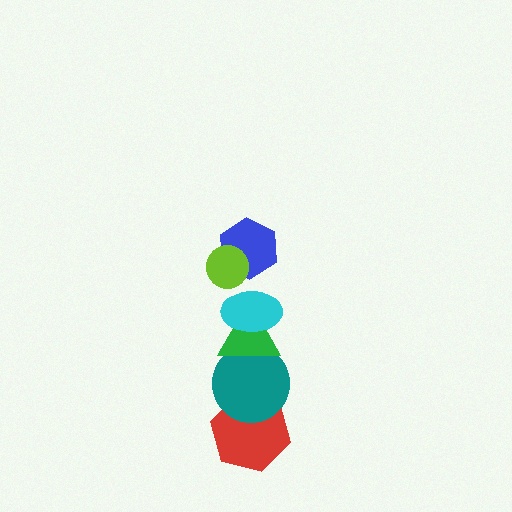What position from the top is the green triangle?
The green triangle is 4th from the top.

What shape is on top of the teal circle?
The green triangle is on top of the teal circle.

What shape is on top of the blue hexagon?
The lime circle is on top of the blue hexagon.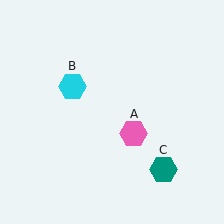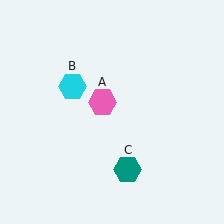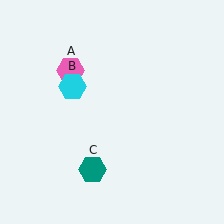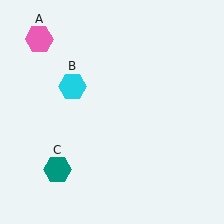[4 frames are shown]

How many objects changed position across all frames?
2 objects changed position: pink hexagon (object A), teal hexagon (object C).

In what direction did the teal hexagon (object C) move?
The teal hexagon (object C) moved left.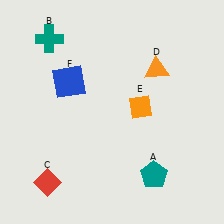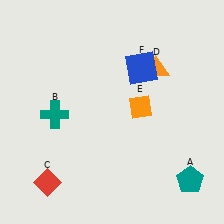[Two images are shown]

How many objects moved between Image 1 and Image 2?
3 objects moved between the two images.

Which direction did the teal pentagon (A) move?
The teal pentagon (A) moved right.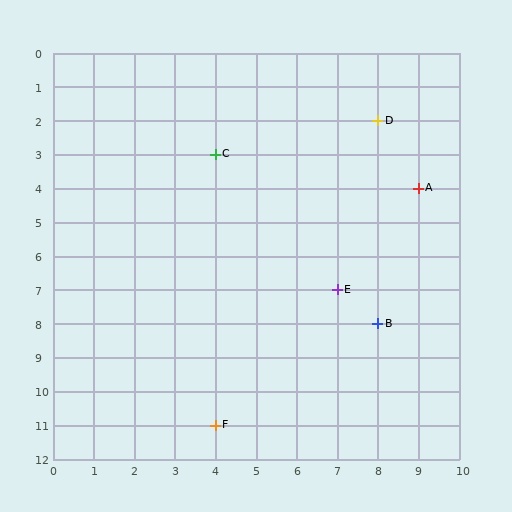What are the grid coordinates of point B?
Point B is at grid coordinates (8, 8).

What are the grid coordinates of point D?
Point D is at grid coordinates (8, 2).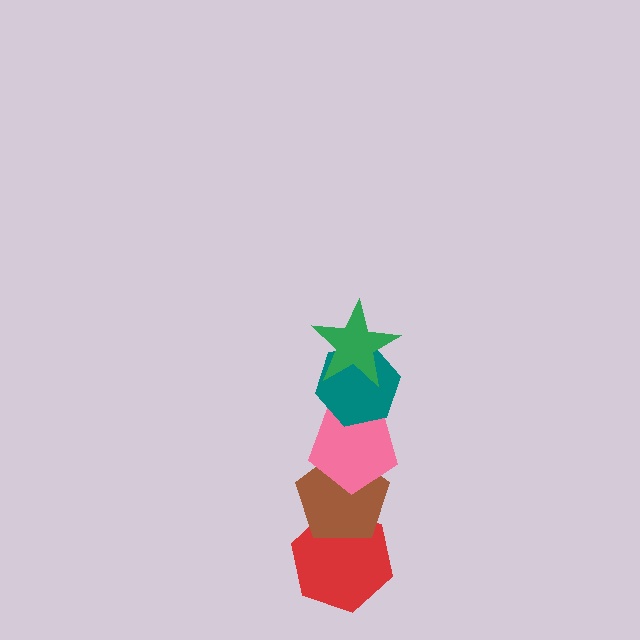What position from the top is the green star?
The green star is 1st from the top.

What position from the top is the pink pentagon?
The pink pentagon is 3rd from the top.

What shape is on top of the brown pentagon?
The pink pentagon is on top of the brown pentagon.